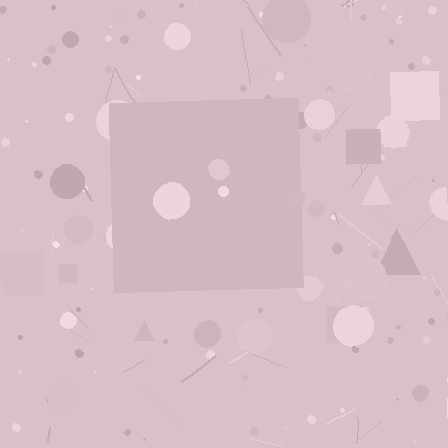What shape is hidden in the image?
A square is hidden in the image.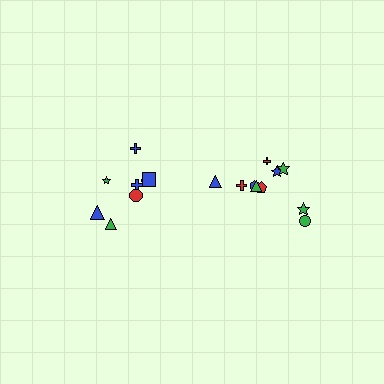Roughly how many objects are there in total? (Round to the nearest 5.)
Roughly 20 objects in total.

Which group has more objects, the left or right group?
The right group.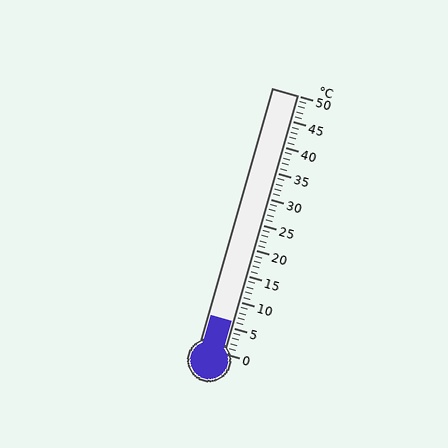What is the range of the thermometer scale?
The thermometer scale ranges from 0°C to 50°C.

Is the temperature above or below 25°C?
The temperature is below 25°C.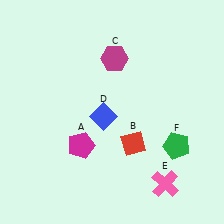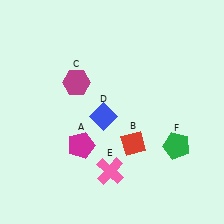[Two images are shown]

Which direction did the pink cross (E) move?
The pink cross (E) moved left.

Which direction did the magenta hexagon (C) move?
The magenta hexagon (C) moved left.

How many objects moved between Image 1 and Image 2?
2 objects moved between the two images.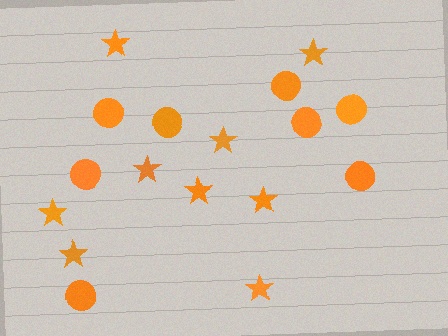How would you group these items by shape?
There are 2 groups: one group of circles (8) and one group of stars (9).